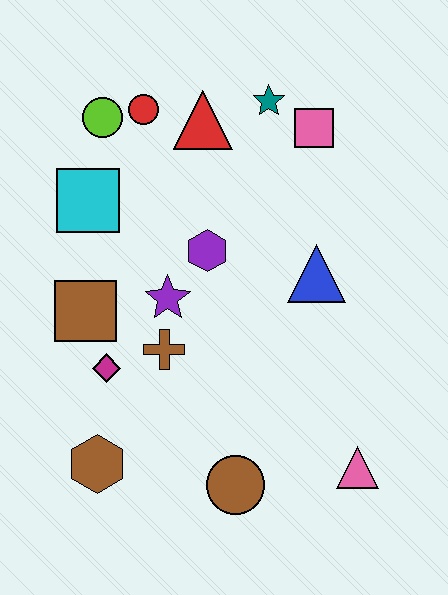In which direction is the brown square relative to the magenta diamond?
The brown square is above the magenta diamond.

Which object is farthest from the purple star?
The pink triangle is farthest from the purple star.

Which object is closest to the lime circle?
The red circle is closest to the lime circle.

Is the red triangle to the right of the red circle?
Yes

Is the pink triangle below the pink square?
Yes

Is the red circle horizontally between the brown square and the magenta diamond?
No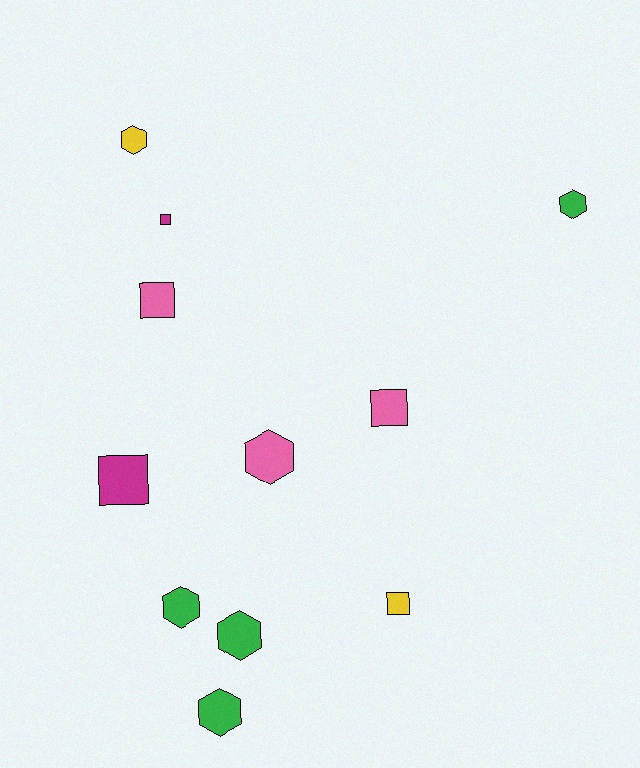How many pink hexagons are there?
There is 1 pink hexagon.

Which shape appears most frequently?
Hexagon, with 6 objects.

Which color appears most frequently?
Green, with 4 objects.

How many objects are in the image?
There are 11 objects.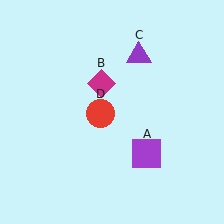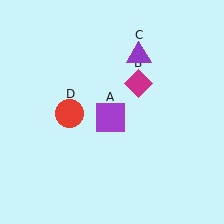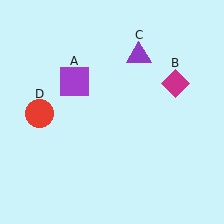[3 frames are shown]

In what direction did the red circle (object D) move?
The red circle (object D) moved left.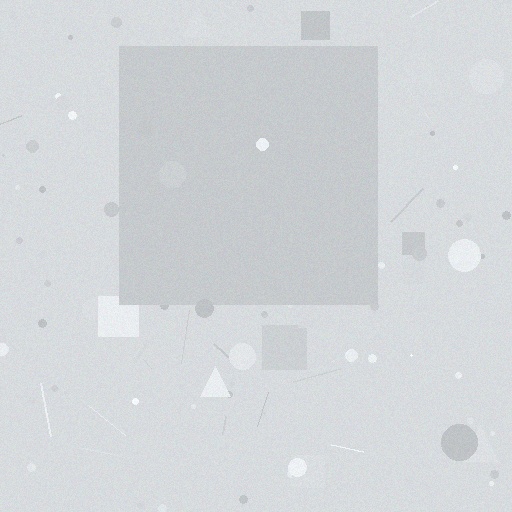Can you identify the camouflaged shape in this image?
The camouflaged shape is a square.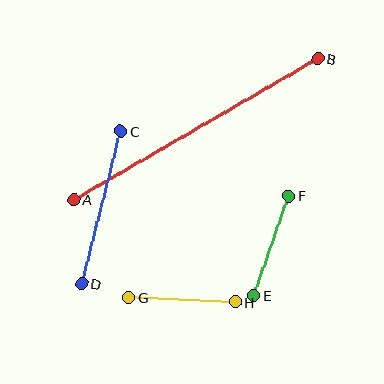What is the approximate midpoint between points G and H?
The midpoint is at approximately (182, 300) pixels.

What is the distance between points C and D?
The distance is approximately 157 pixels.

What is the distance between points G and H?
The distance is approximately 106 pixels.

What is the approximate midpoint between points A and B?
The midpoint is at approximately (196, 129) pixels.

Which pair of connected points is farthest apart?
Points A and B are farthest apart.